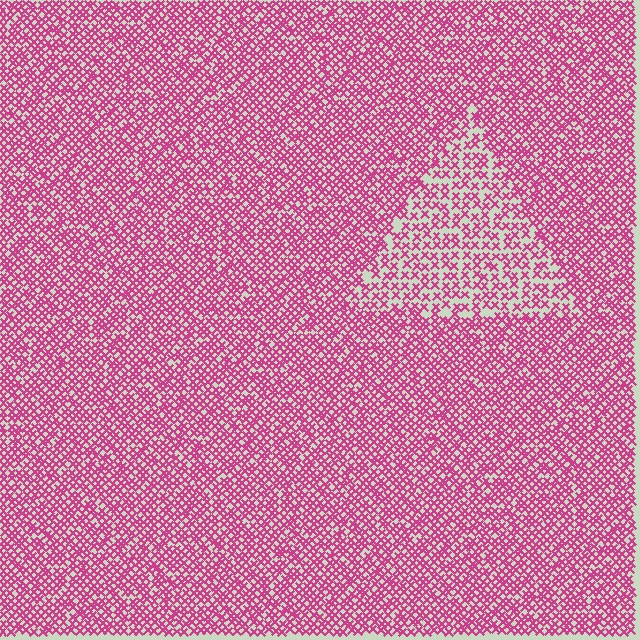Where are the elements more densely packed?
The elements are more densely packed outside the triangle boundary.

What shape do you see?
I see a triangle.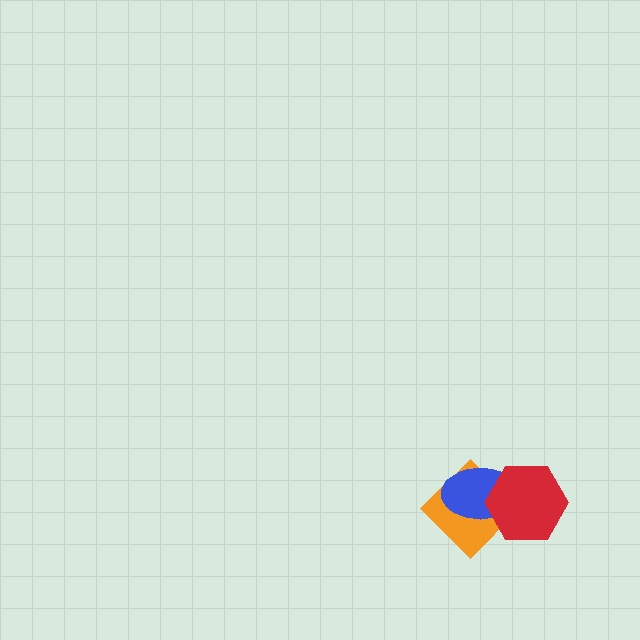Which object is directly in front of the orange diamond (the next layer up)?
The blue ellipse is directly in front of the orange diamond.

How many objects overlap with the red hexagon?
2 objects overlap with the red hexagon.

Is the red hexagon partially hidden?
No, no other shape covers it.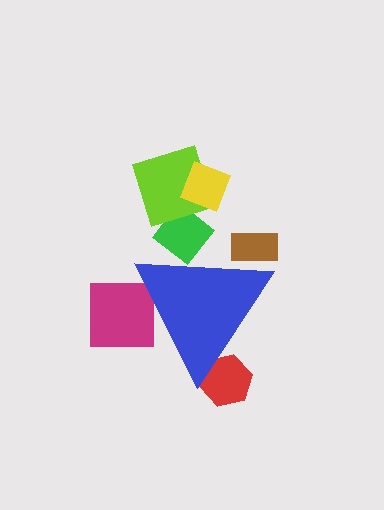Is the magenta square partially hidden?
Yes, the magenta square is partially hidden behind the blue triangle.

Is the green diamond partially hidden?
Yes, the green diamond is partially hidden behind the blue triangle.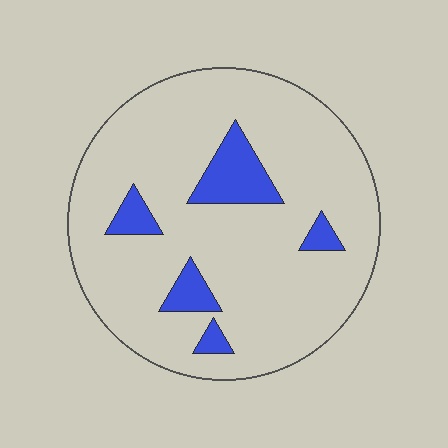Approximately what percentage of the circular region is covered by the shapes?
Approximately 10%.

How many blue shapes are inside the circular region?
5.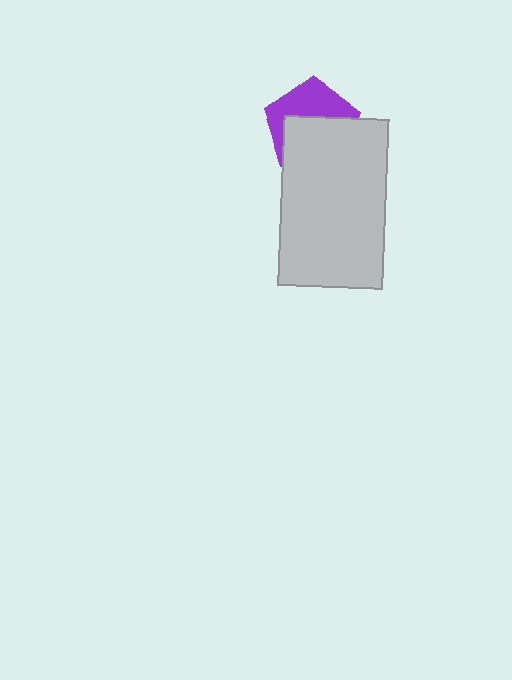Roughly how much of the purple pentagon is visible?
A small part of it is visible (roughly 44%).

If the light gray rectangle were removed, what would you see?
You would see the complete purple pentagon.